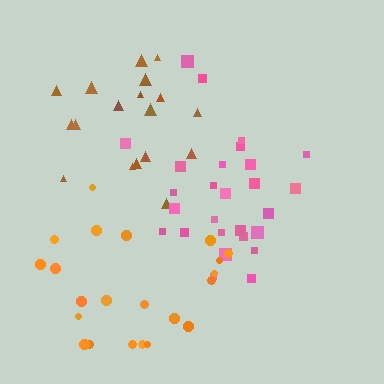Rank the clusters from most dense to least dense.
brown, pink, orange.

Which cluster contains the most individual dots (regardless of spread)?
Pink (27).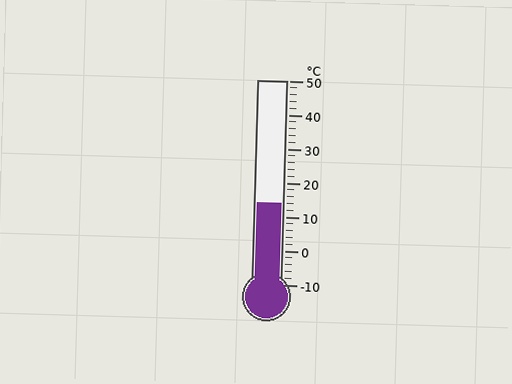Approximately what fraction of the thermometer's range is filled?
The thermometer is filled to approximately 40% of its range.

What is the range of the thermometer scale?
The thermometer scale ranges from -10°C to 50°C.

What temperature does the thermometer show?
The thermometer shows approximately 14°C.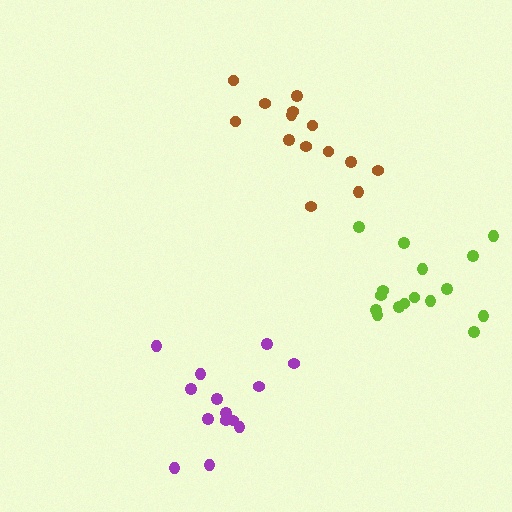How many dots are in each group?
Group 1: 14 dots, Group 2: 14 dots, Group 3: 16 dots (44 total).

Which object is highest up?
The brown cluster is topmost.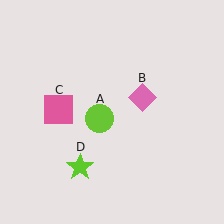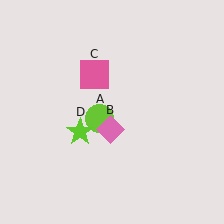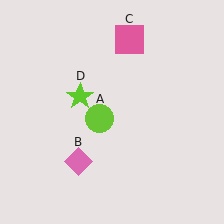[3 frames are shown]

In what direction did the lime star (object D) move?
The lime star (object D) moved up.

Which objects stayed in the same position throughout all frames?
Lime circle (object A) remained stationary.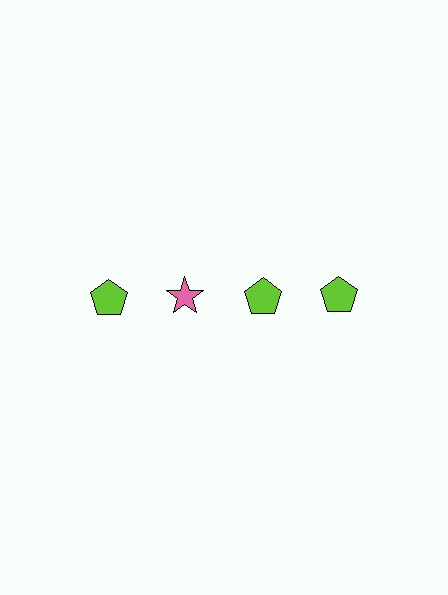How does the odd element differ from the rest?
It differs in both color (pink instead of lime) and shape (star instead of pentagon).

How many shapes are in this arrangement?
There are 4 shapes arranged in a grid pattern.